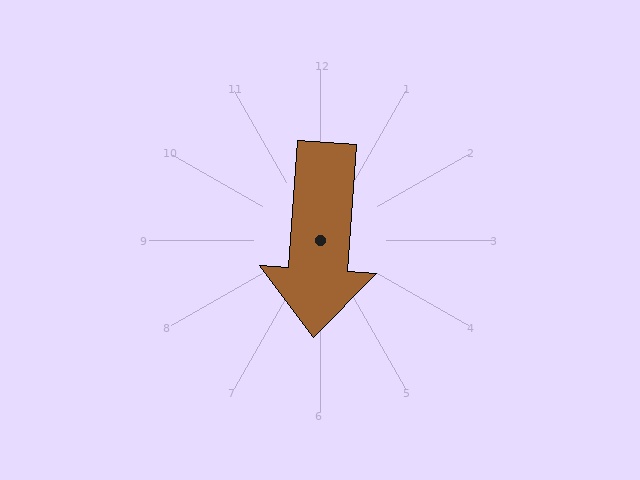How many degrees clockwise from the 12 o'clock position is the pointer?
Approximately 184 degrees.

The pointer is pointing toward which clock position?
Roughly 6 o'clock.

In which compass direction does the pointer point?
South.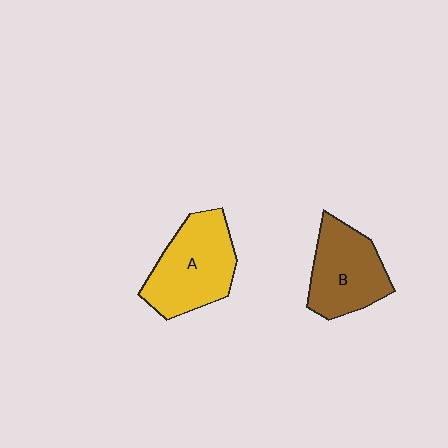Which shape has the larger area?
Shape A (yellow).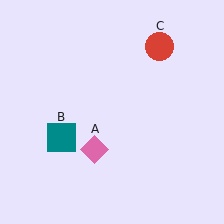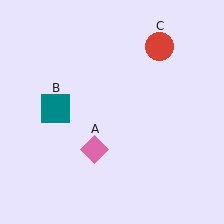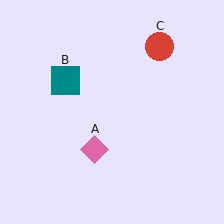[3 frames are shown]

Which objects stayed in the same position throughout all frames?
Pink diamond (object A) and red circle (object C) remained stationary.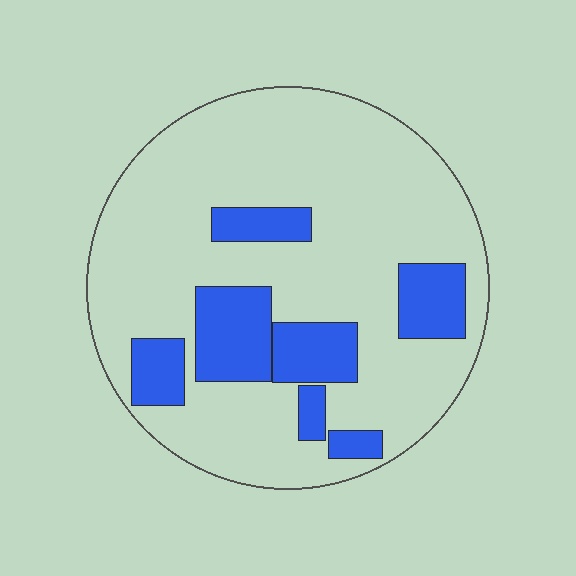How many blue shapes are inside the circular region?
7.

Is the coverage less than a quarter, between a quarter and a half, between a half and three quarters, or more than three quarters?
Less than a quarter.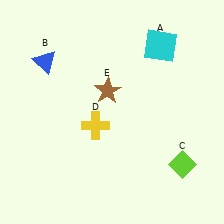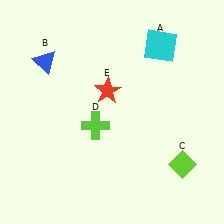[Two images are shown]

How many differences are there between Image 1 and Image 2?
There are 2 differences between the two images.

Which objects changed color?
D changed from yellow to lime. E changed from brown to red.